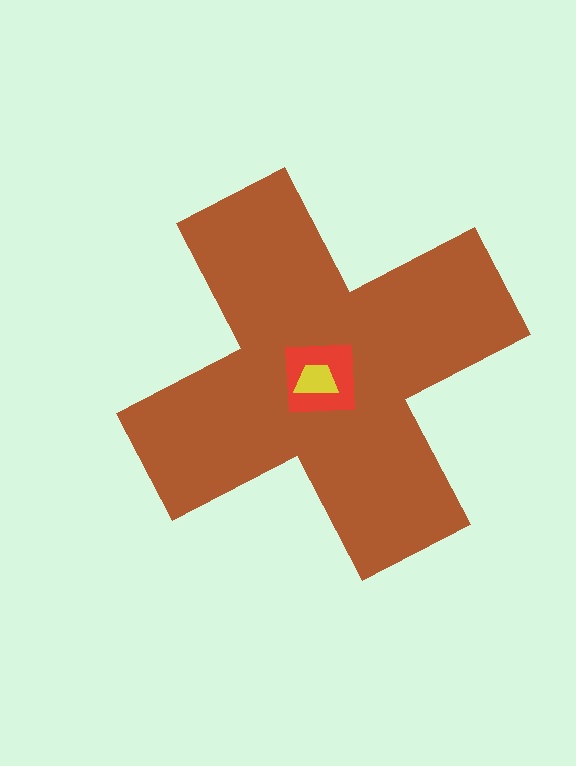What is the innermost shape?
The yellow trapezoid.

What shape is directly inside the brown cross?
The red square.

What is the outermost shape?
The brown cross.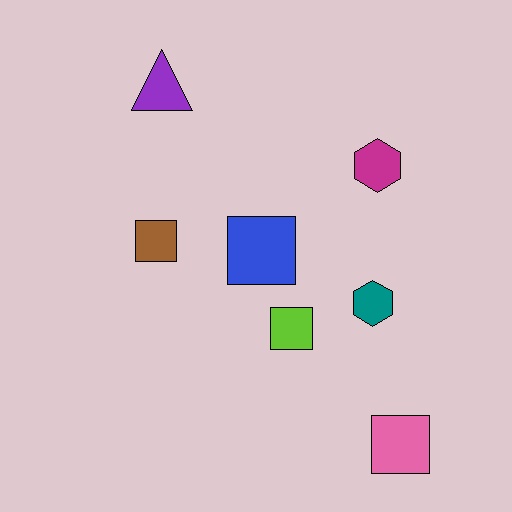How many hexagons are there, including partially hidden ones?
There are 2 hexagons.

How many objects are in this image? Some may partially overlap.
There are 7 objects.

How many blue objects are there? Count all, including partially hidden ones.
There is 1 blue object.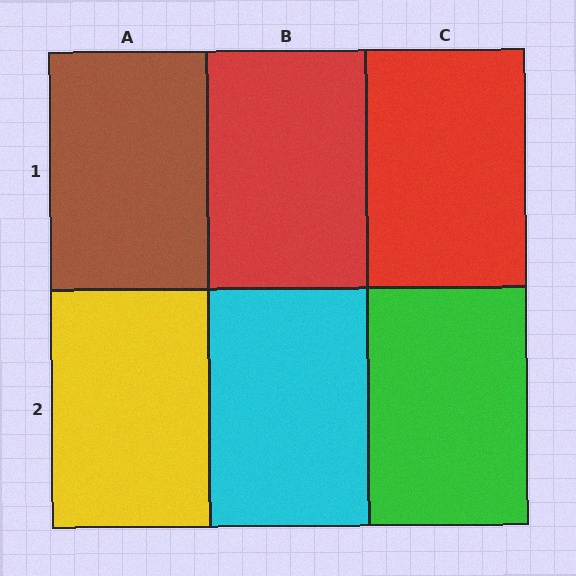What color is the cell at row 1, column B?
Red.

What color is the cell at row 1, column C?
Red.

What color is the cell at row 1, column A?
Brown.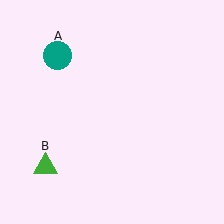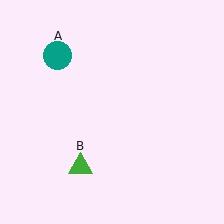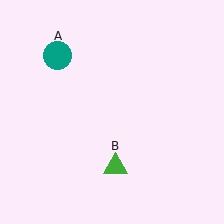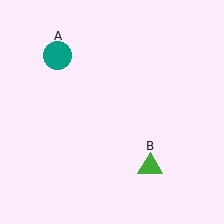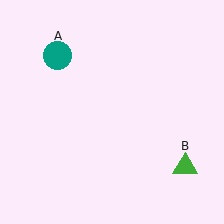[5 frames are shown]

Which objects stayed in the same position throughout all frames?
Teal circle (object A) remained stationary.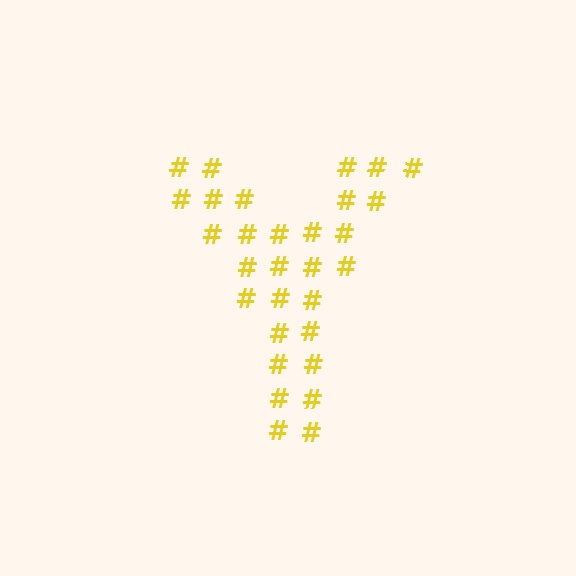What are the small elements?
The small elements are hash symbols.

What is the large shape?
The large shape is the letter Y.